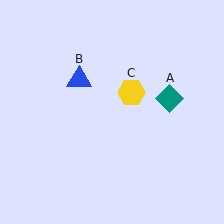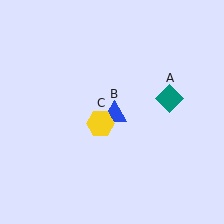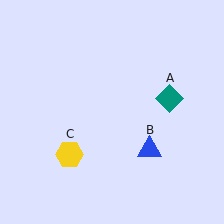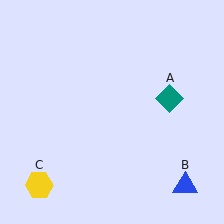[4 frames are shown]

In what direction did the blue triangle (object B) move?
The blue triangle (object B) moved down and to the right.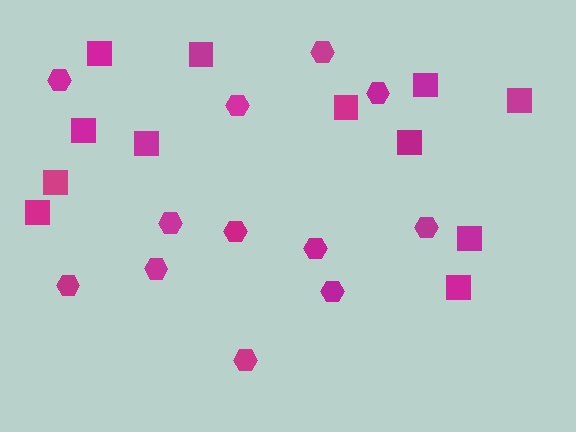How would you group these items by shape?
There are 2 groups: one group of squares (12) and one group of hexagons (12).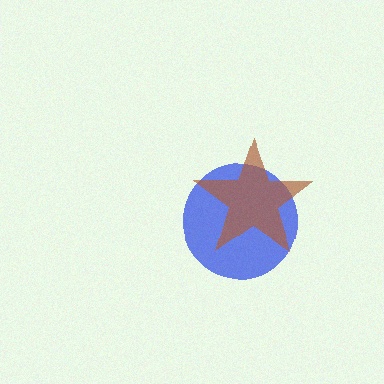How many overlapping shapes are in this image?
There are 2 overlapping shapes in the image.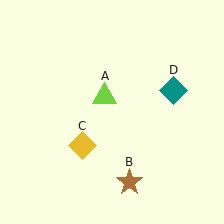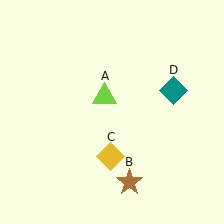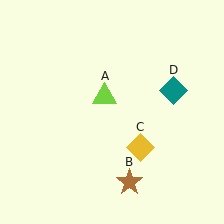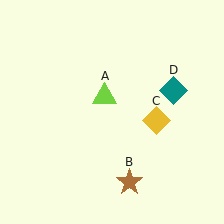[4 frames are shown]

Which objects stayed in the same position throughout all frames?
Lime triangle (object A) and brown star (object B) and teal diamond (object D) remained stationary.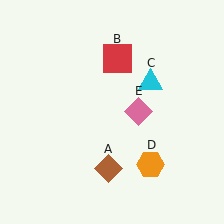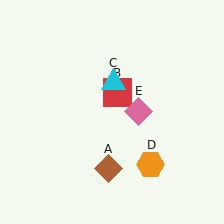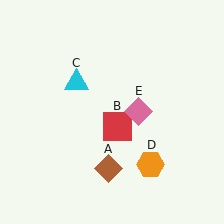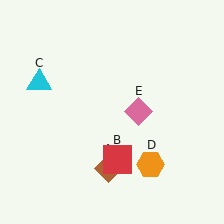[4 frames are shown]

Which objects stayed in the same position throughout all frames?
Brown diamond (object A) and orange hexagon (object D) and pink diamond (object E) remained stationary.